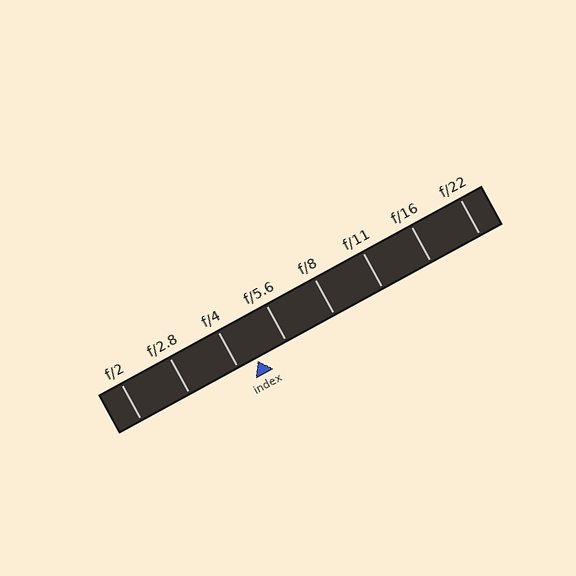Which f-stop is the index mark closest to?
The index mark is closest to f/4.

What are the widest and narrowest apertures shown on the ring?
The widest aperture shown is f/2 and the narrowest is f/22.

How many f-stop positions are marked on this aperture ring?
There are 8 f-stop positions marked.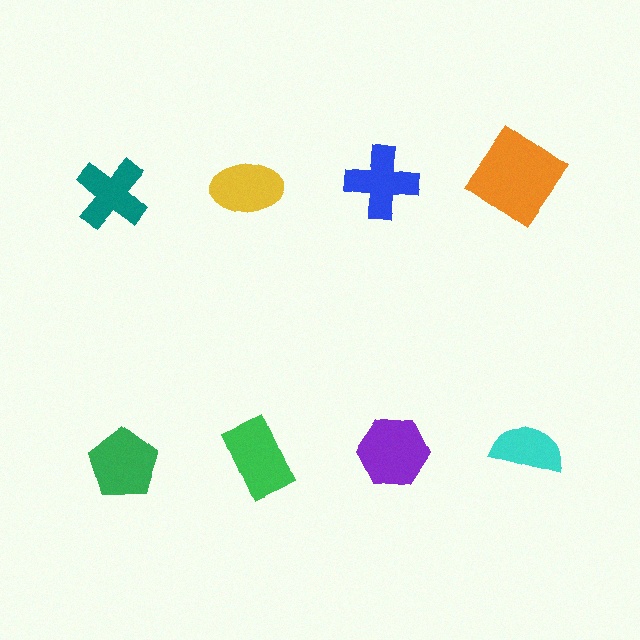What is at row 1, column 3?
A blue cross.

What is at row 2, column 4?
A cyan semicircle.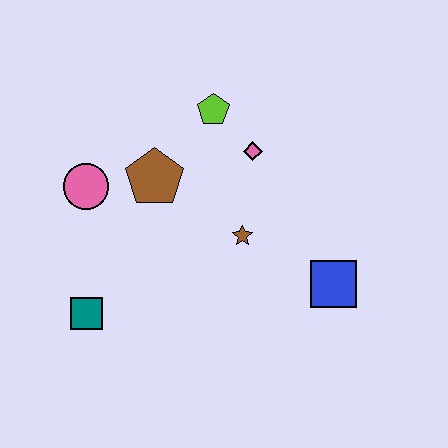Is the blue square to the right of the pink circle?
Yes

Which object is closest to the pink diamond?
The lime pentagon is closest to the pink diamond.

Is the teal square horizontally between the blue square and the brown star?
No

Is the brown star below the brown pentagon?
Yes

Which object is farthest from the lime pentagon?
The teal square is farthest from the lime pentagon.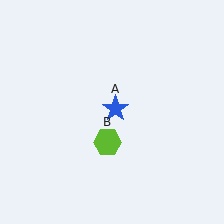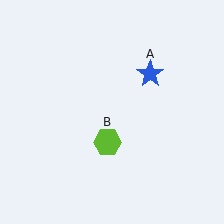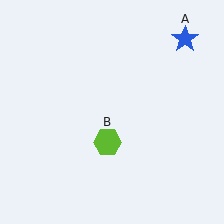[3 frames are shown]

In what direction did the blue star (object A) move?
The blue star (object A) moved up and to the right.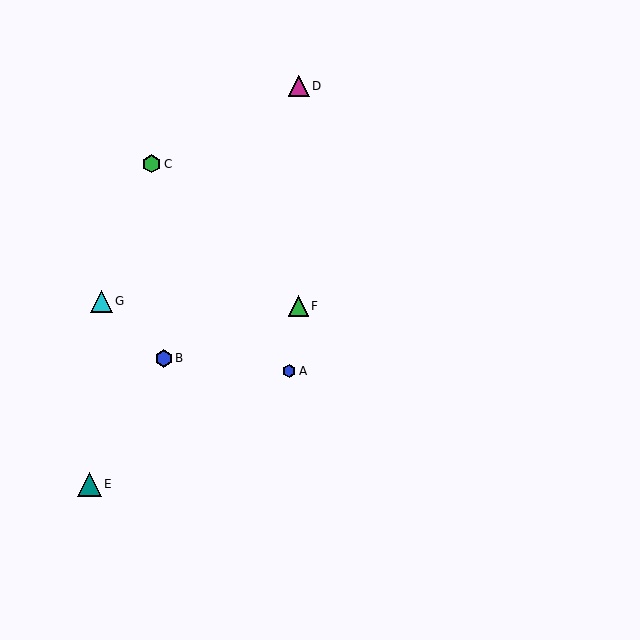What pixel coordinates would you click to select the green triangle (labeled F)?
Click at (298, 306) to select the green triangle F.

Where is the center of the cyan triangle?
The center of the cyan triangle is at (101, 301).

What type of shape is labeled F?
Shape F is a green triangle.